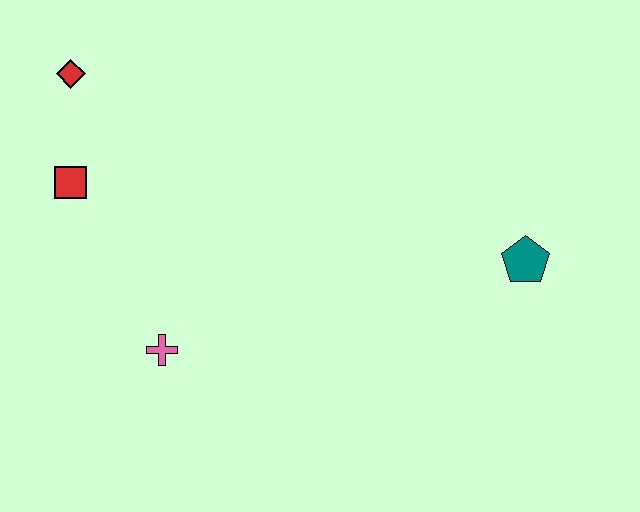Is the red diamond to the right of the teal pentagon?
No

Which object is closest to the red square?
The red diamond is closest to the red square.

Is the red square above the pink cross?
Yes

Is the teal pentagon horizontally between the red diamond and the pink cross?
No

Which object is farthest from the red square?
The teal pentagon is farthest from the red square.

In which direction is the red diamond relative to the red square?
The red diamond is above the red square.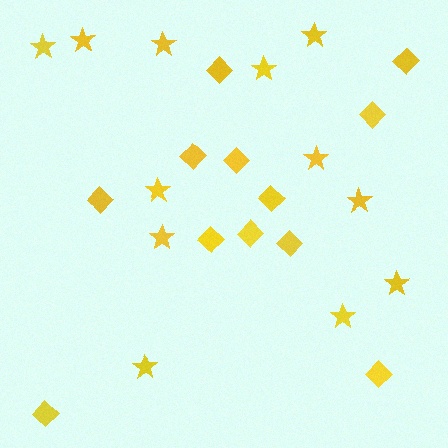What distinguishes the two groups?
There are 2 groups: one group of stars (12) and one group of diamonds (12).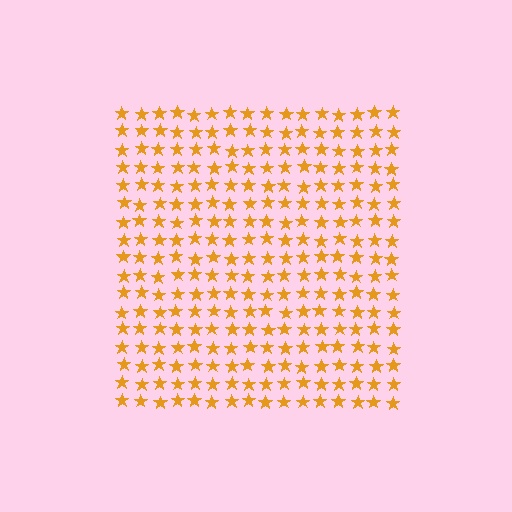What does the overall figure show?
The overall figure shows a square.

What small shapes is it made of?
It is made of small stars.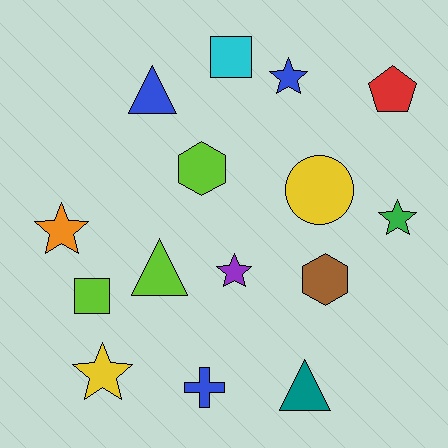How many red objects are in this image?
There is 1 red object.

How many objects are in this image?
There are 15 objects.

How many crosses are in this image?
There is 1 cross.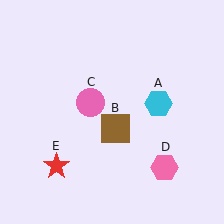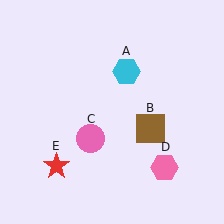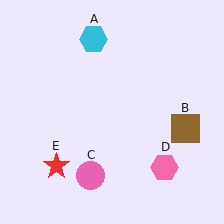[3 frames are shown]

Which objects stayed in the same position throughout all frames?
Pink hexagon (object D) and red star (object E) remained stationary.